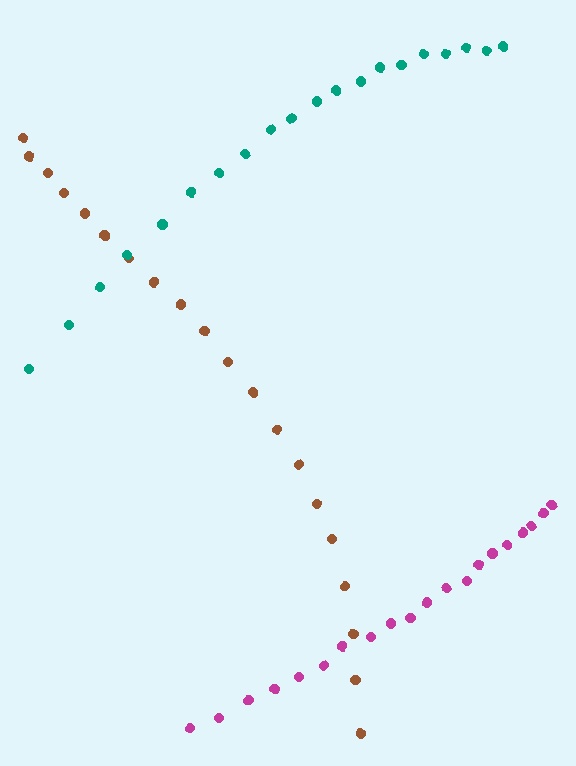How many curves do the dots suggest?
There are 3 distinct paths.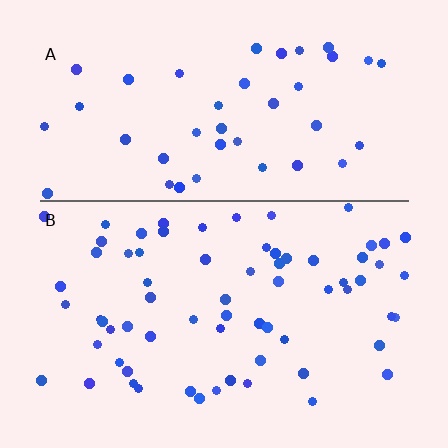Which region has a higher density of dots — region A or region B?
B (the bottom).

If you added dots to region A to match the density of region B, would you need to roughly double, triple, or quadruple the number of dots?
Approximately double.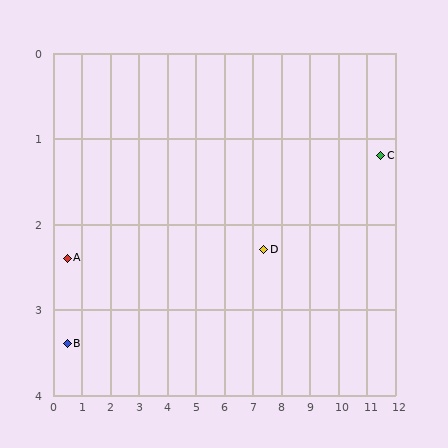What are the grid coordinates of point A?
Point A is at approximately (0.5, 2.4).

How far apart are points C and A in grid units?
Points C and A are about 11.1 grid units apart.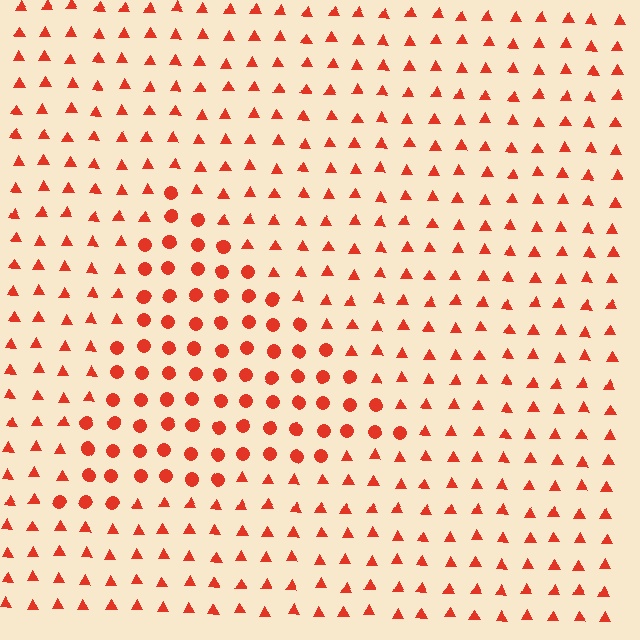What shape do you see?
I see a triangle.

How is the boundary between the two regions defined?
The boundary is defined by a change in element shape: circles inside vs. triangles outside. All elements share the same color and spacing.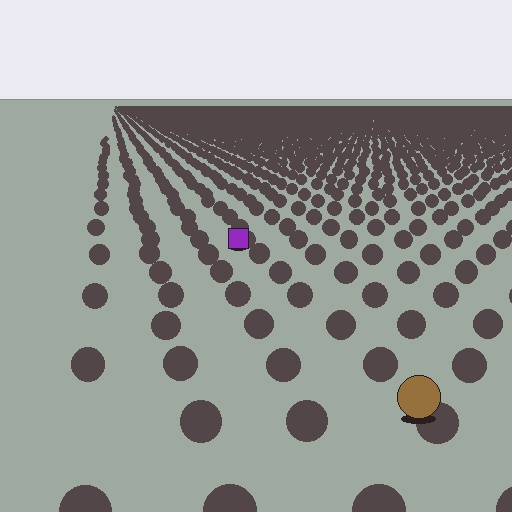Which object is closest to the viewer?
The brown circle is closest. The texture marks near it are larger and more spread out.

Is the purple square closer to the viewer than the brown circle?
No. The brown circle is closer — you can tell from the texture gradient: the ground texture is coarser near it.